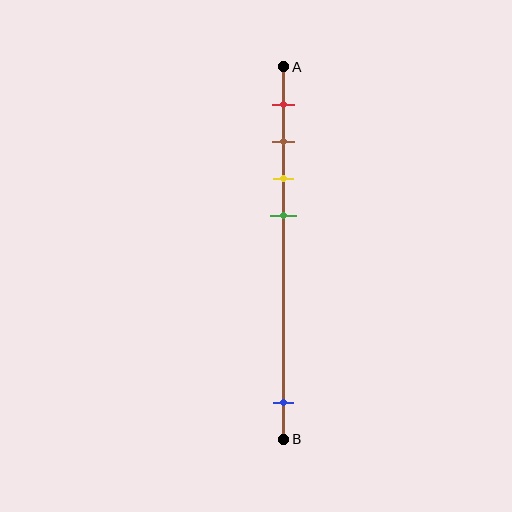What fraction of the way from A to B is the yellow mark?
The yellow mark is approximately 30% (0.3) of the way from A to B.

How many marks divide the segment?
There are 5 marks dividing the segment.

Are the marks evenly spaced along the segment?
No, the marks are not evenly spaced.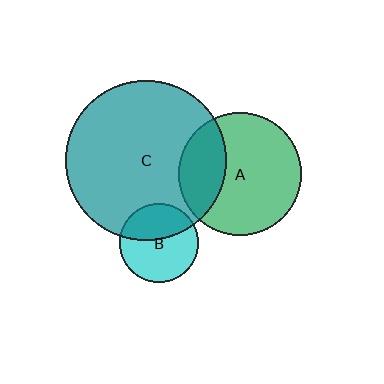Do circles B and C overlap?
Yes.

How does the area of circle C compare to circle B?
Approximately 4.1 times.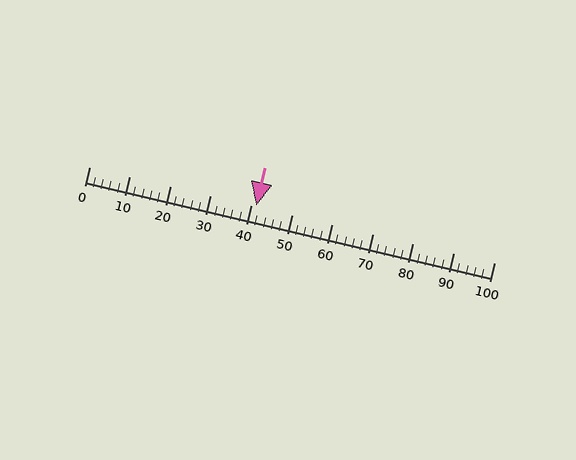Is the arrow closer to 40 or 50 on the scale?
The arrow is closer to 40.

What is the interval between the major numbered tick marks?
The major tick marks are spaced 10 units apart.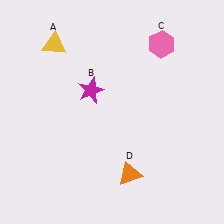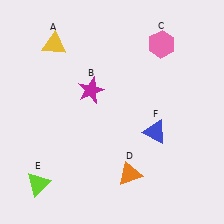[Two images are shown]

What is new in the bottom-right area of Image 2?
A blue triangle (F) was added in the bottom-right area of Image 2.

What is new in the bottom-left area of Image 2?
A lime triangle (E) was added in the bottom-left area of Image 2.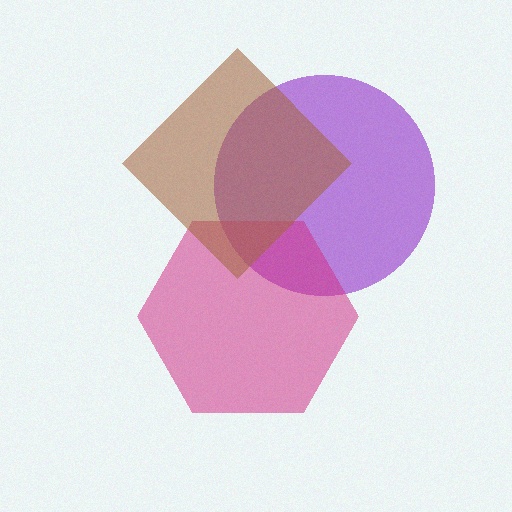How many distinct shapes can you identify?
There are 3 distinct shapes: a purple circle, a magenta hexagon, a brown diamond.